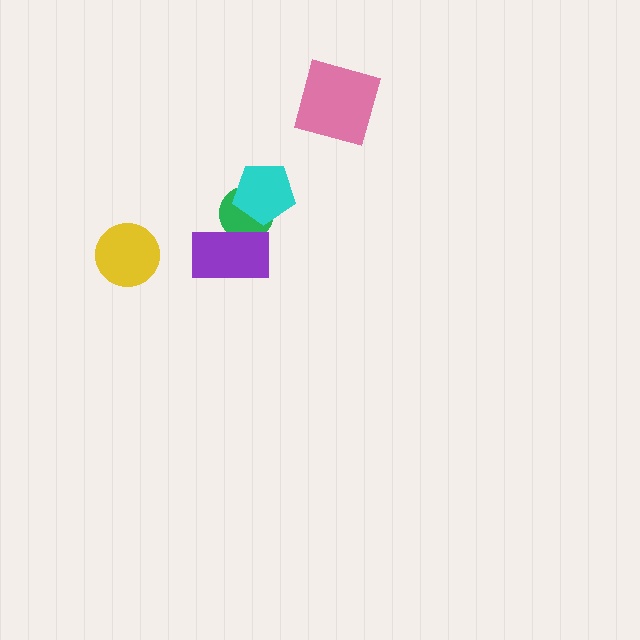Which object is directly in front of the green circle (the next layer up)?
The purple rectangle is directly in front of the green circle.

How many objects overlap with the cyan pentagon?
1 object overlaps with the cyan pentagon.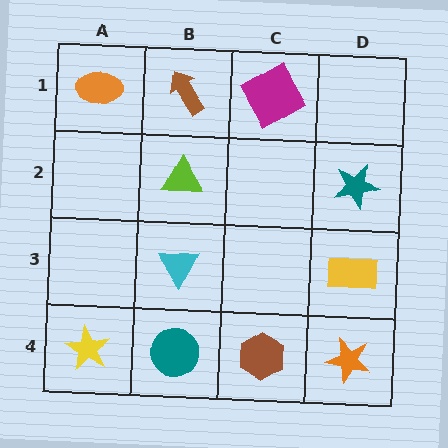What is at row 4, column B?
A teal circle.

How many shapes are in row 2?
2 shapes.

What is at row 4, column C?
A brown hexagon.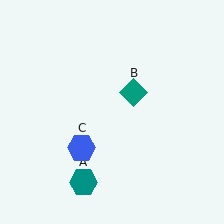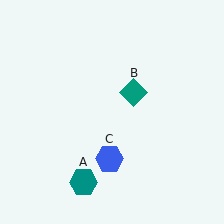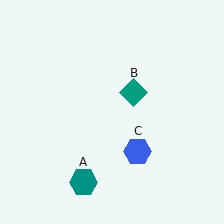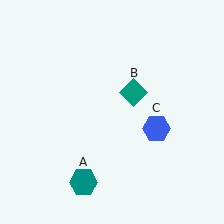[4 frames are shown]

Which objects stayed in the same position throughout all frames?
Teal hexagon (object A) and teal diamond (object B) remained stationary.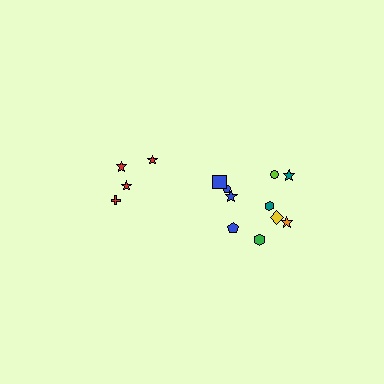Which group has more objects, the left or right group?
The right group.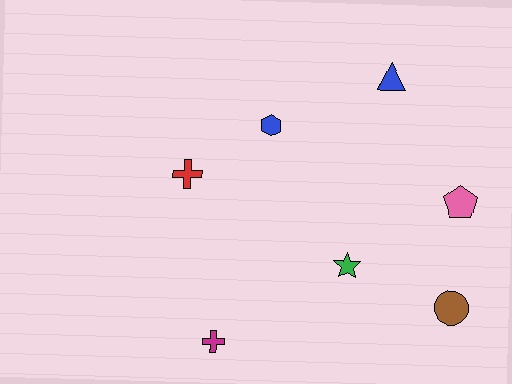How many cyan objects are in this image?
There are no cyan objects.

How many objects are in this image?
There are 7 objects.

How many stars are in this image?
There is 1 star.